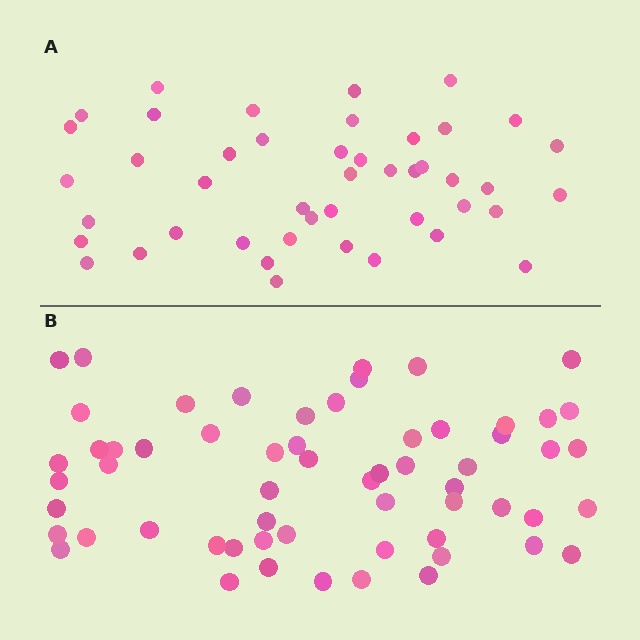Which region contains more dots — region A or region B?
Region B (the bottom region) has more dots.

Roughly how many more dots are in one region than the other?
Region B has approximately 15 more dots than region A.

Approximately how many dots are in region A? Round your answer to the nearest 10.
About 40 dots. (The exact count is 45, which rounds to 40.)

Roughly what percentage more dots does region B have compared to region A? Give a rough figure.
About 35% more.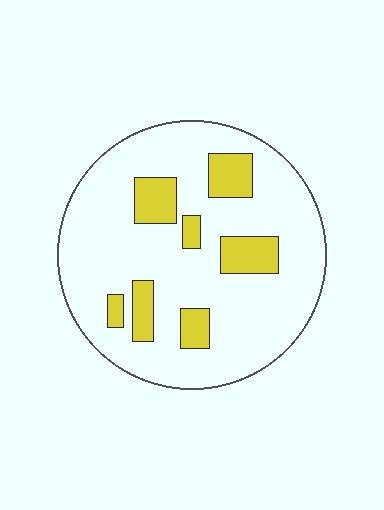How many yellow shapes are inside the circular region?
7.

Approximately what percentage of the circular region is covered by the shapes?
Approximately 20%.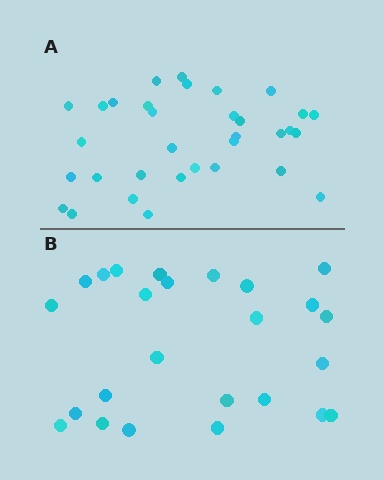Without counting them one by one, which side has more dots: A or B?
Region A (the top region) has more dots.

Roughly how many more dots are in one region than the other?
Region A has roughly 8 or so more dots than region B.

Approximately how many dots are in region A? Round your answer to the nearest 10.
About 30 dots. (The exact count is 33, which rounds to 30.)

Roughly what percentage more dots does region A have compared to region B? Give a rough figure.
About 30% more.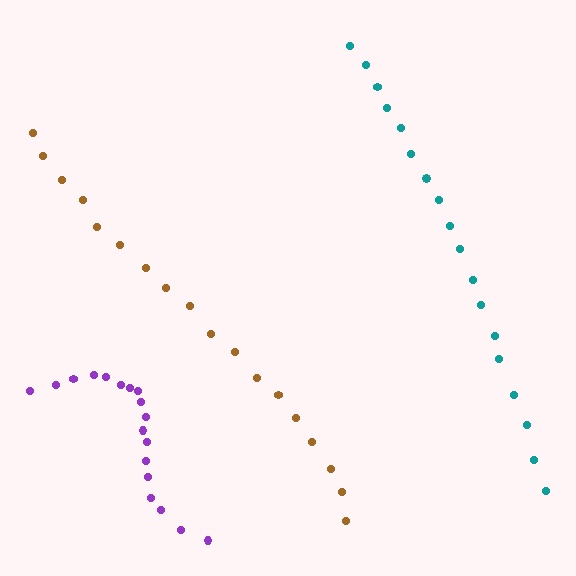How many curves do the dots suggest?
There are 3 distinct paths.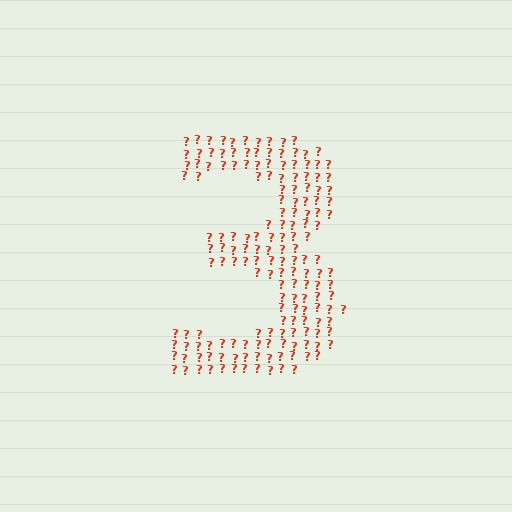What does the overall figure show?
The overall figure shows the digit 3.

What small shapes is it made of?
It is made of small question marks.